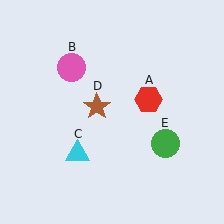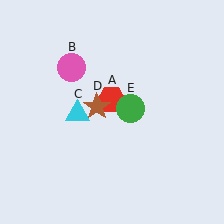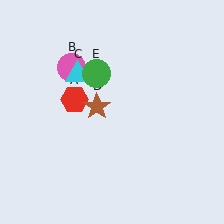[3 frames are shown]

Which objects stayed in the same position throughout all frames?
Pink circle (object B) and brown star (object D) remained stationary.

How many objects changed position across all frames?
3 objects changed position: red hexagon (object A), cyan triangle (object C), green circle (object E).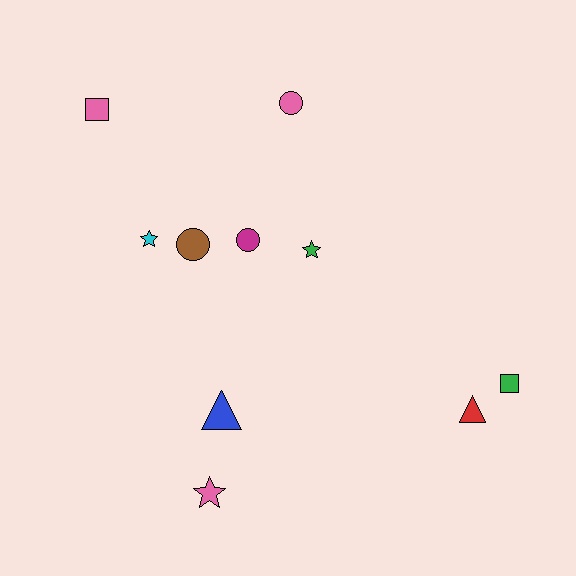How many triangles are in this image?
There are 2 triangles.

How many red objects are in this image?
There is 1 red object.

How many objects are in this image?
There are 10 objects.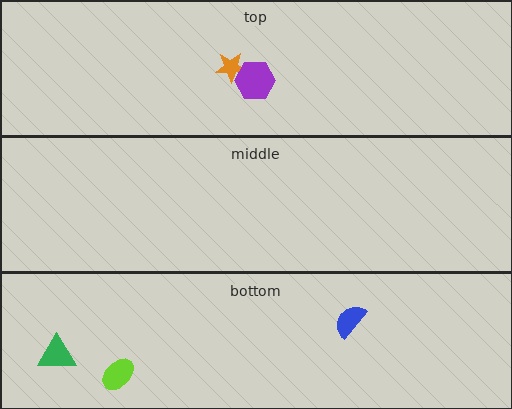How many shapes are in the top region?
2.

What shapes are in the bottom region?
The blue semicircle, the lime ellipse, the green triangle.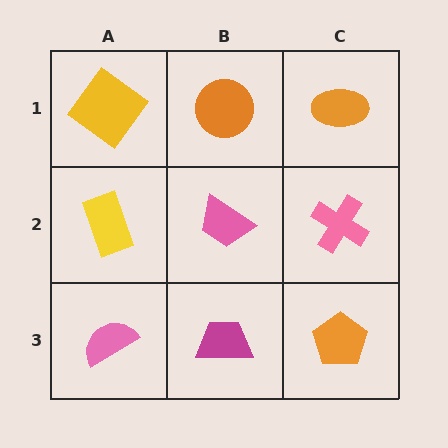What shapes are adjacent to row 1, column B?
A pink trapezoid (row 2, column B), a yellow diamond (row 1, column A), an orange ellipse (row 1, column C).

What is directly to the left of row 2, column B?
A yellow rectangle.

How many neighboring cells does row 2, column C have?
3.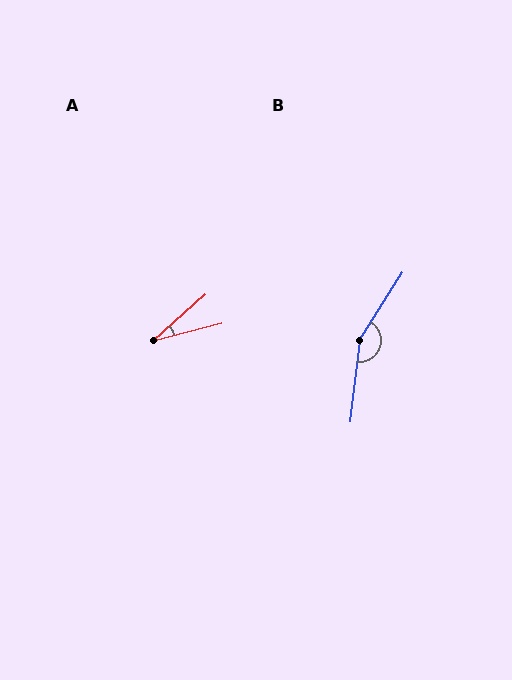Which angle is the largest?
B, at approximately 154 degrees.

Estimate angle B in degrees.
Approximately 154 degrees.